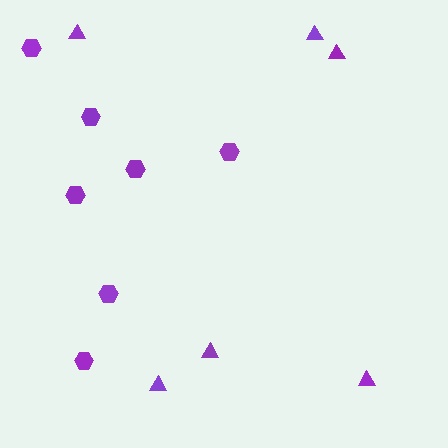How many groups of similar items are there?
There are 2 groups: one group of hexagons (7) and one group of triangles (6).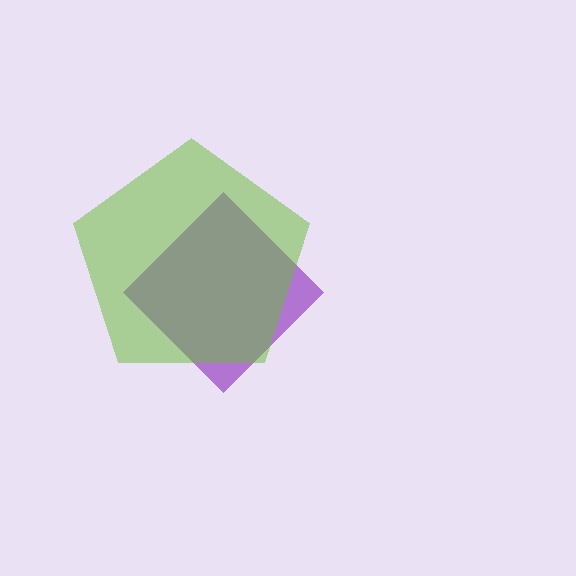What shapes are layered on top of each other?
The layered shapes are: a purple diamond, a lime pentagon.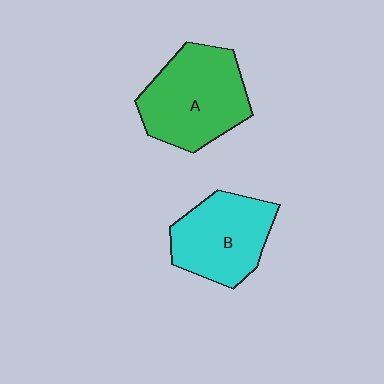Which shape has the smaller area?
Shape B (cyan).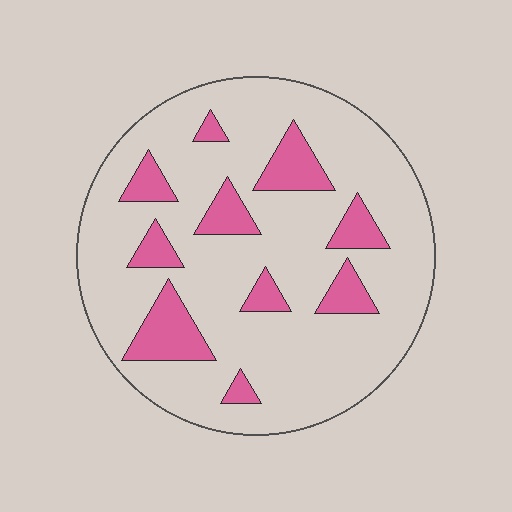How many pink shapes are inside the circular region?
10.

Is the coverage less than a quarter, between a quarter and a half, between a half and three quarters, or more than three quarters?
Less than a quarter.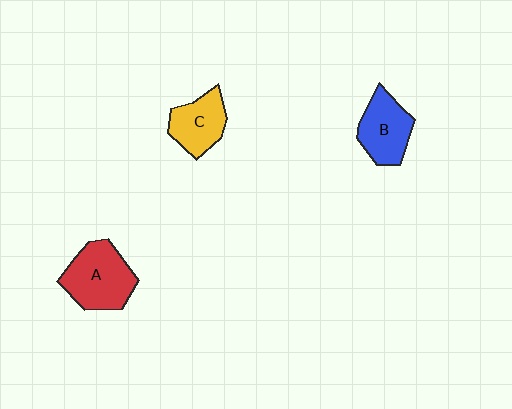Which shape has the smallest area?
Shape C (yellow).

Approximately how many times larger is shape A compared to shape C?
Approximately 1.4 times.